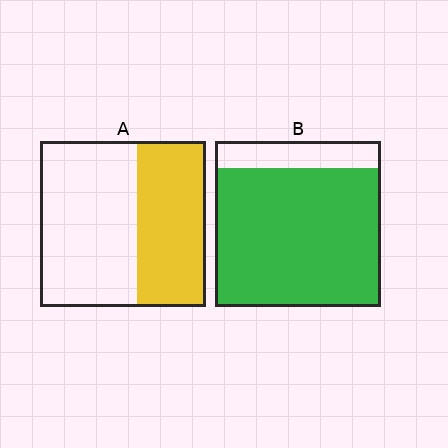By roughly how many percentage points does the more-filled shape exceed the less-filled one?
By roughly 40 percentage points (B over A).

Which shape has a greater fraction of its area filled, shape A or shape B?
Shape B.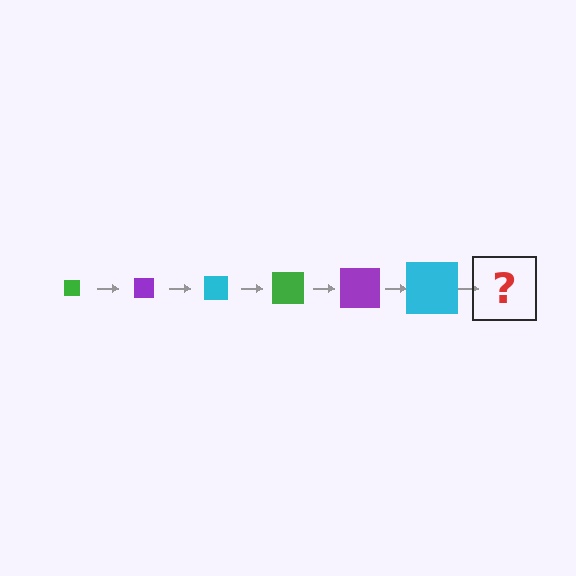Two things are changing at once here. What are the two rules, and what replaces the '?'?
The two rules are that the square grows larger each step and the color cycles through green, purple, and cyan. The '?' should be a green square, larger than the previous one.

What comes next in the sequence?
The next element should be a green square, larger than the previous one.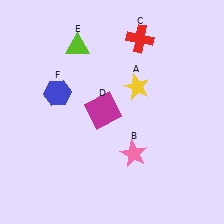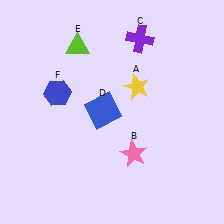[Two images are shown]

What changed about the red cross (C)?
In Image 1, C is red. In Image 2, it changed to purple.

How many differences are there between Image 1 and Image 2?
There are 2 differences between the two images.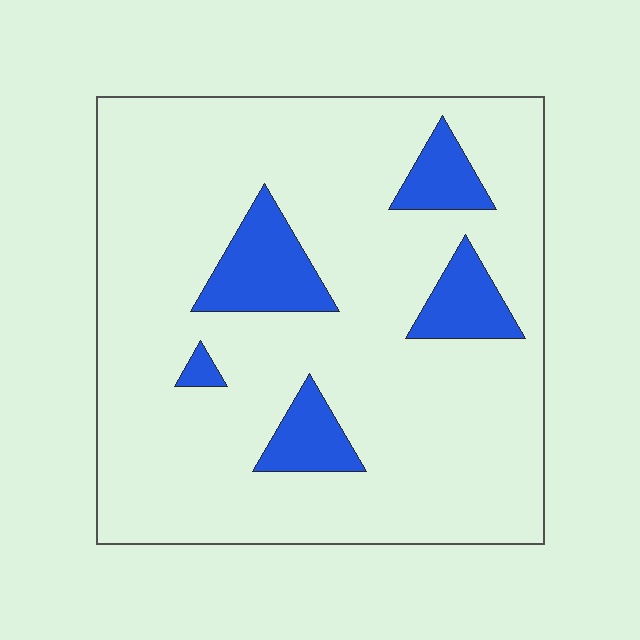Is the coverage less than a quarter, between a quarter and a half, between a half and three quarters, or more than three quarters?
Less than a quarter.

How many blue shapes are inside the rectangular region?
5.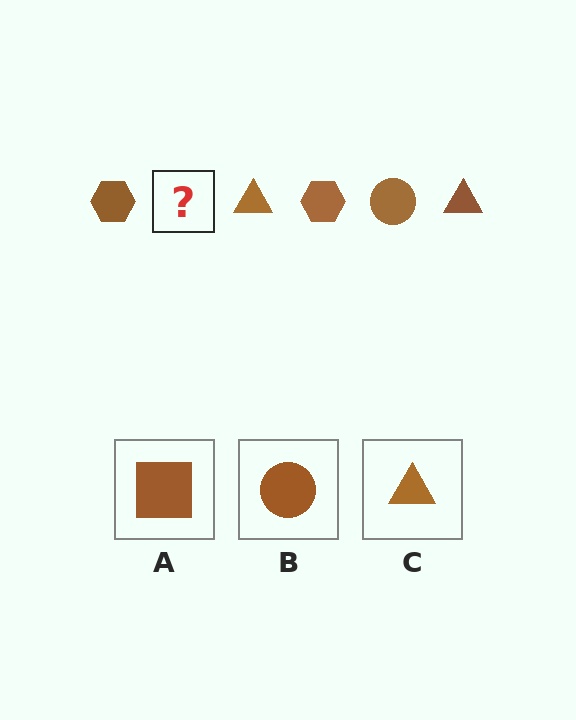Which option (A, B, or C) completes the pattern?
B.